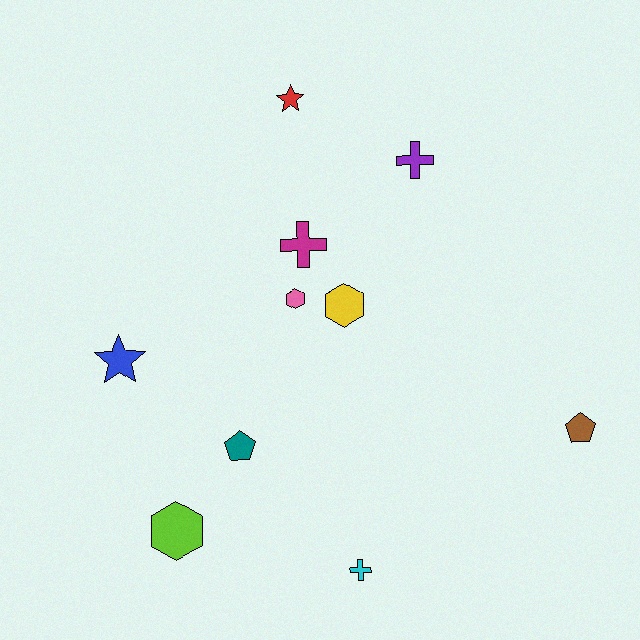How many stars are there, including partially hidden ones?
There are 2 stars.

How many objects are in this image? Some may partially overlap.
There are 10 objects.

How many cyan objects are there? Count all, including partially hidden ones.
There is 1 cyan object.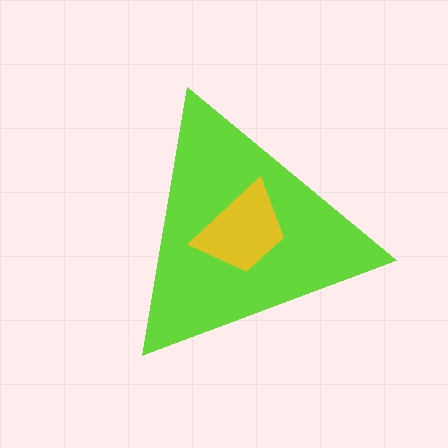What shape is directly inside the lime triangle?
The yellow trapezoid.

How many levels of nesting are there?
2.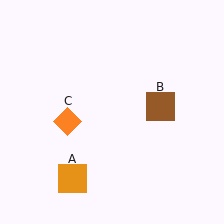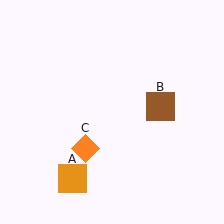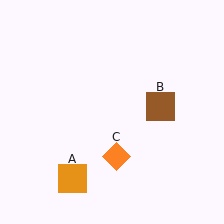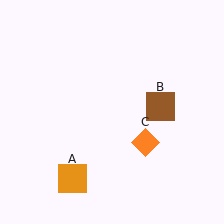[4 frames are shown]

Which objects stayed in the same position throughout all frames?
Orange square (object A) and brown square (object B) remained stationary.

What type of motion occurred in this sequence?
The orange diamond (object C) rotated counterclockwise around the center of the scene.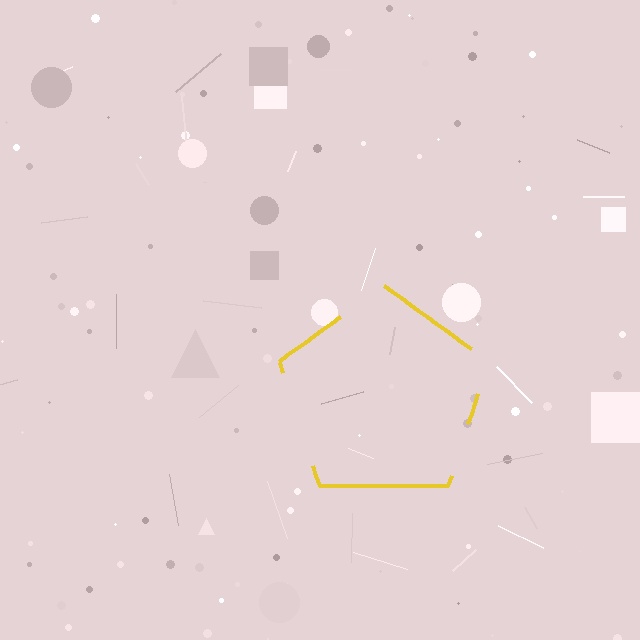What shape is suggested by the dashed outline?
The dashed outline suggests a pentagon.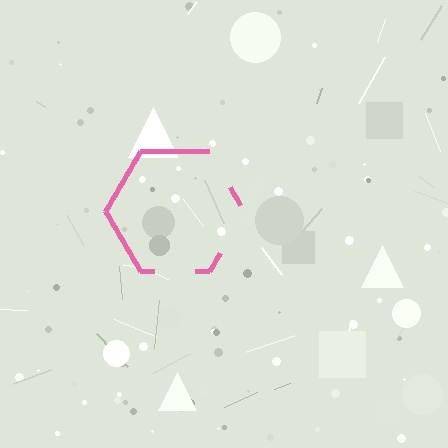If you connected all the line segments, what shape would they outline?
They would outline a hexagon.